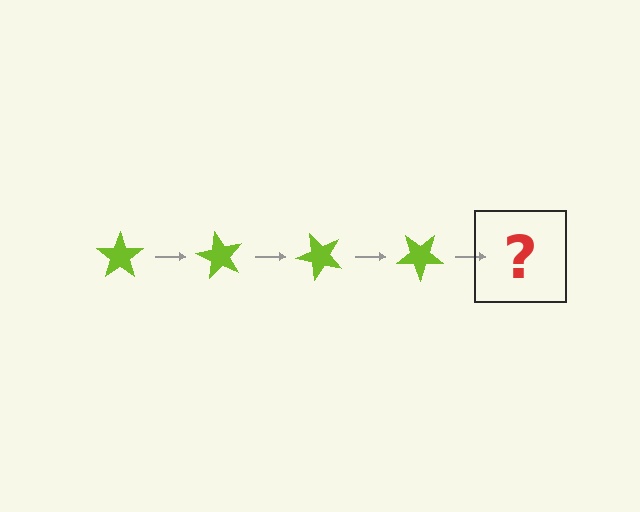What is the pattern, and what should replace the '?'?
The pattern is that the star rotates 60 degrees each step. The '?' should be a lime star rotated 240 degrees.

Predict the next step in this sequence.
The next step is a lime star rotated 240 degrees.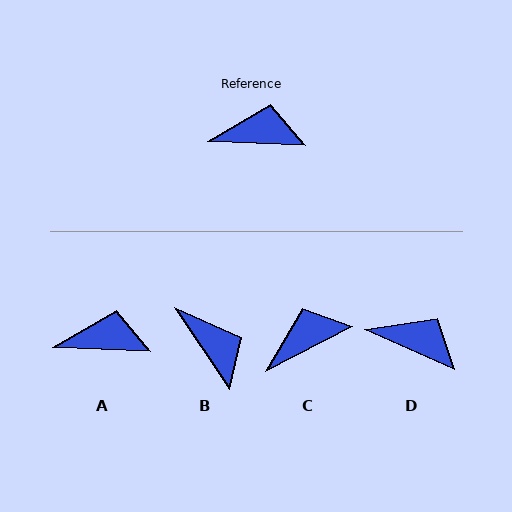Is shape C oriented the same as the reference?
No, it is off by about 29 degrees.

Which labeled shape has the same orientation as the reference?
A.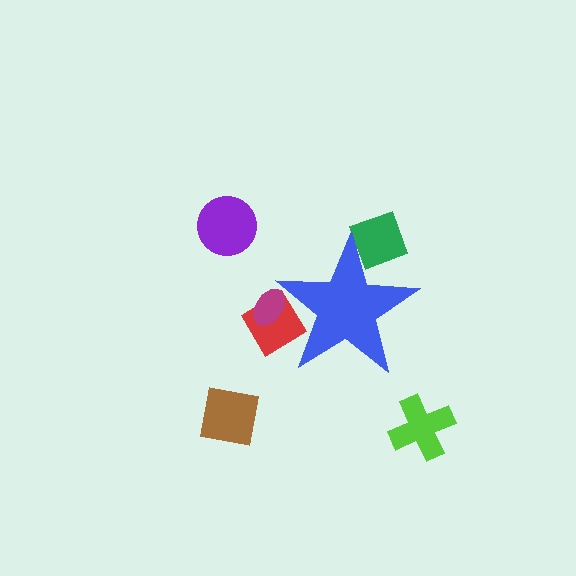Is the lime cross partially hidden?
No, the lime cross is fully visible.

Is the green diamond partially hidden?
Yes, the green diamond is partially hidden behind the blue star.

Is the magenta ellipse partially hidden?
Yes, the magenta ellipse is partially hidden behind the blue star.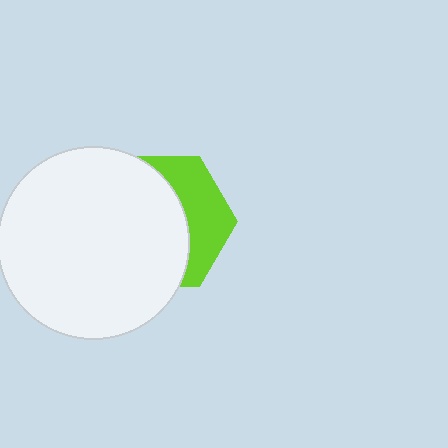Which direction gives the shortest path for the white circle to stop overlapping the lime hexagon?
Moving left gives the shortest separation.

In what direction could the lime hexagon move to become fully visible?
The lime hexagon could move right. That would shift it out from behind the white circle entirely.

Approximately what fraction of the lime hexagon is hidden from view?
Roughly 65% of the lime hexagon is hidden behind the white circle.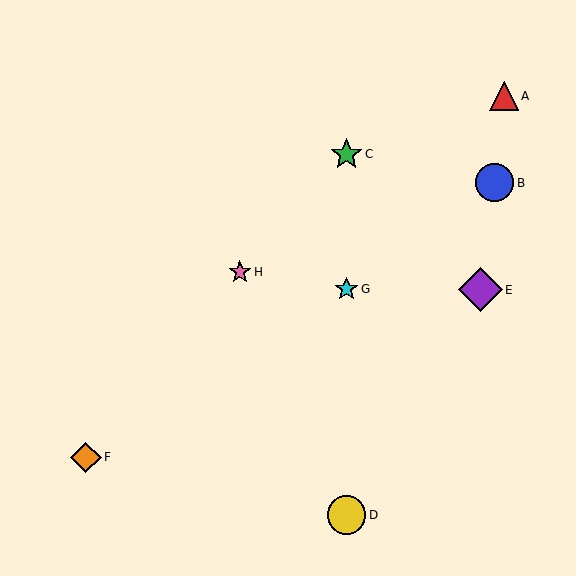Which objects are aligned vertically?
Objects C, D, G are aligned vertically.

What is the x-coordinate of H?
Object H is at x≈240.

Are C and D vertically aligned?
Yes, both are at x≈347.